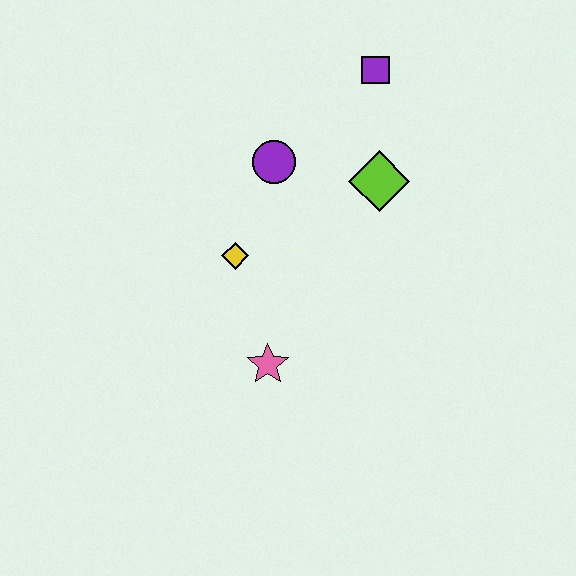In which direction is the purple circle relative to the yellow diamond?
The purple circle is above the yellow diamond.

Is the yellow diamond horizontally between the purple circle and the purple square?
No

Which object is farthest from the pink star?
The purple square is farthest from the pink star.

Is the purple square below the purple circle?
No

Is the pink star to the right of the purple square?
No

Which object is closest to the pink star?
The yellow diamond is closest to the pink star.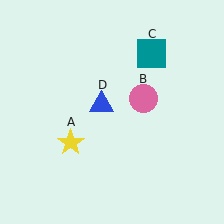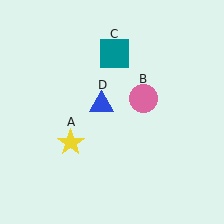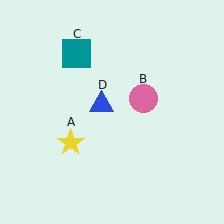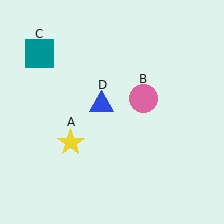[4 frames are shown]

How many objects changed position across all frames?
1 object changed position: teal square (object C).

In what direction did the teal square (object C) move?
The teal square (object C) moved left.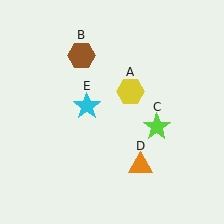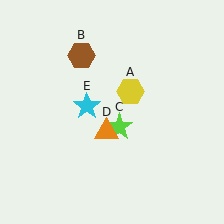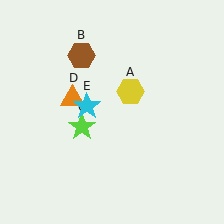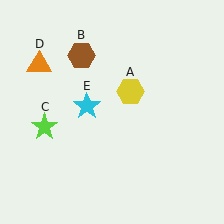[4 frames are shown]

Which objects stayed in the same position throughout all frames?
Yellow hexagon (object A) and brown hexagon (object B) and cyan star (object E) remained stationary.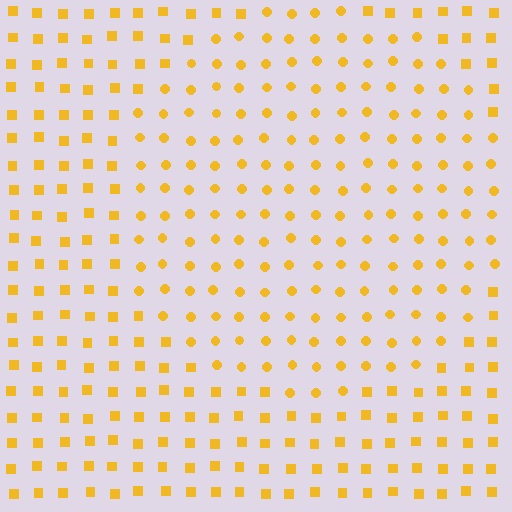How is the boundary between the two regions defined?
The boundary is defined by a change in element shape: circles inside vs. squares outside. All elements share the same color and spacing.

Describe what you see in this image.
The image is filled with small yellow elements arranged in a uniform grid. A circle-shaped region contains circles, while the surrounding area contains squares. The boundary is defined purely by the change in element shape.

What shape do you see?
I see a circle.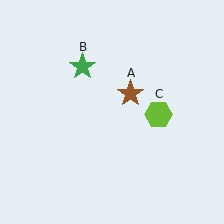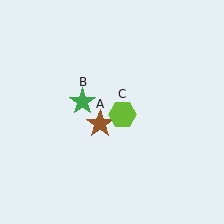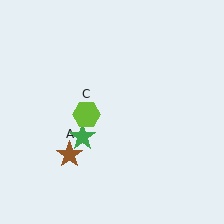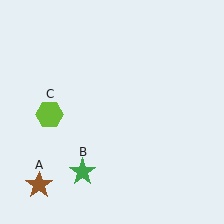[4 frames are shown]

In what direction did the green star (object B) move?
The green star (object B) moved down.